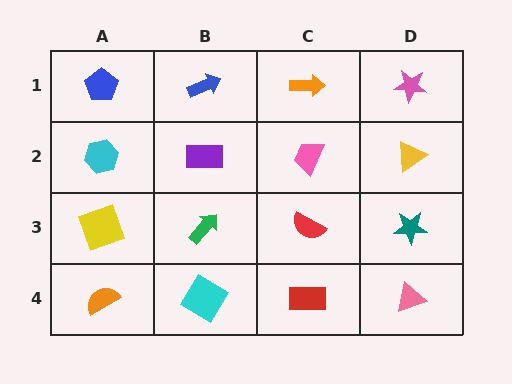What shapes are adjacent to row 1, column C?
A pink trapezoid (row 2, column C), a blue arrow (row 1, column B), a pink star (row 1, column D).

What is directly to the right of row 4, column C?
A pink triangle.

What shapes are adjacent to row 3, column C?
A pink trapezoid (row 2, column C), a red rectangle (row 4, column C), a green arrow (row 3, column B), a teal star (row 3, column D).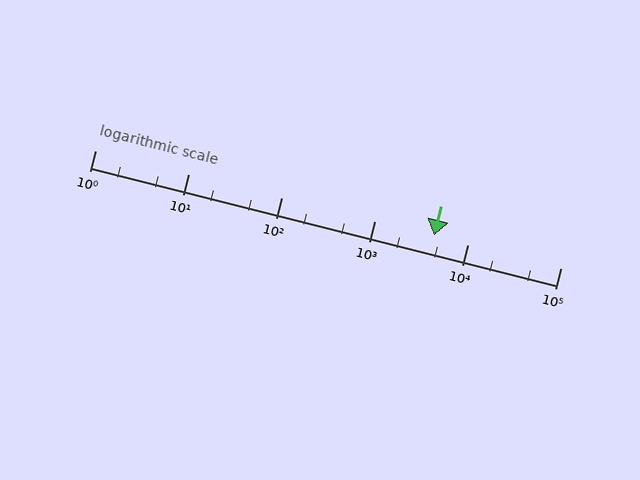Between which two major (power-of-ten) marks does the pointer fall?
The pointer is between 1000 and 10000.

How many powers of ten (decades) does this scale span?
The scale spans 5 decades, from 1 to 100000.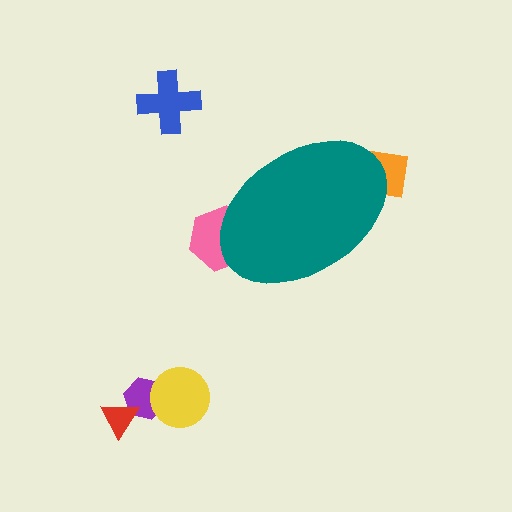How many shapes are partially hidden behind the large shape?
2 shapes are partially hidden.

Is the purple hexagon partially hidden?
No, the purple hexagon is fully visible.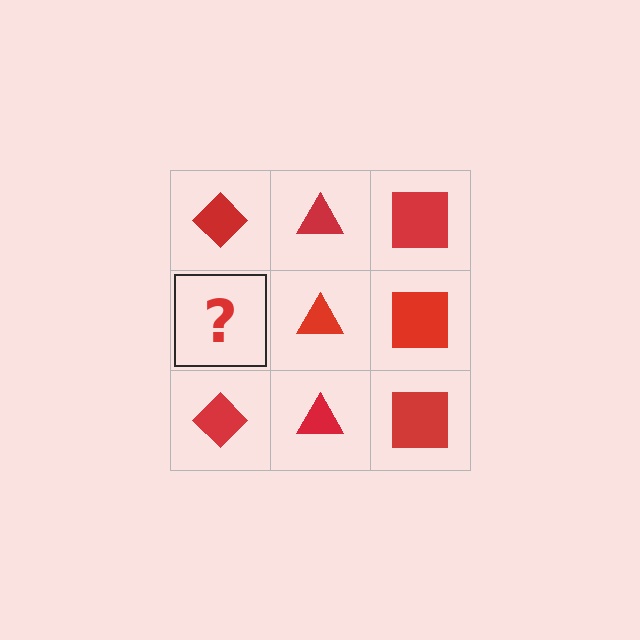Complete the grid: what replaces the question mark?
The question mark should be replaced with a red diamond.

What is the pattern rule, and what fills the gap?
The rule is that each column has a consistent shape. The gap should be filled with a red diamond.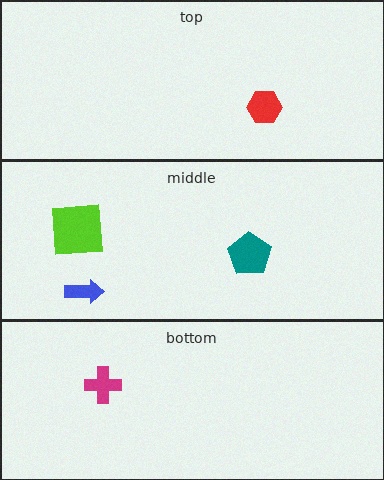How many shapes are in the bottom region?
1.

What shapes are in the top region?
The red hexagon.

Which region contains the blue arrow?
The middle region.